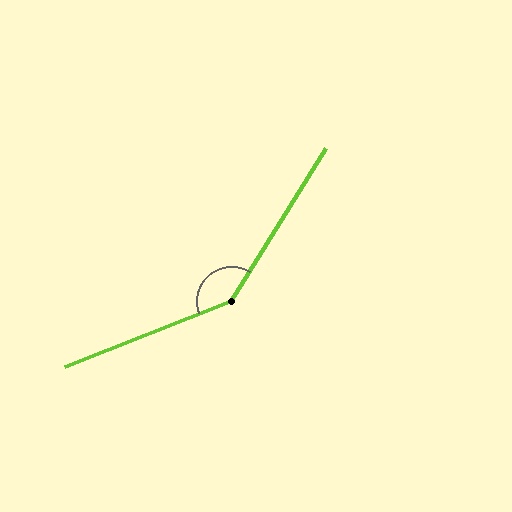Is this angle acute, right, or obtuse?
It is obtuse.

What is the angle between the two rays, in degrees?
Approximately 143 degrees.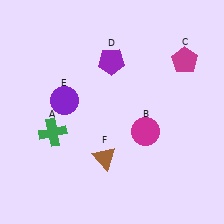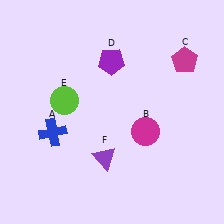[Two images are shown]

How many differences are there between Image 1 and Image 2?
There are 3 differences between the two images.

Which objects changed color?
A changed from green to blue. E changed from purple to lime. F changed from brown to purple.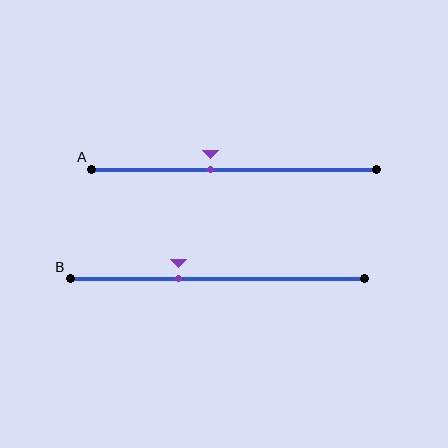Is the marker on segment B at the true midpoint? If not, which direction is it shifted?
No, the marker on segment B is shifted to the left by about 13% of the segment length.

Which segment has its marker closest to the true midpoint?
Segment A has its marker closest to the true midpoint.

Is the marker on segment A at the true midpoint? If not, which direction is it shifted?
No, the marker on segment A is shifted to the left by about 8% of the segment length.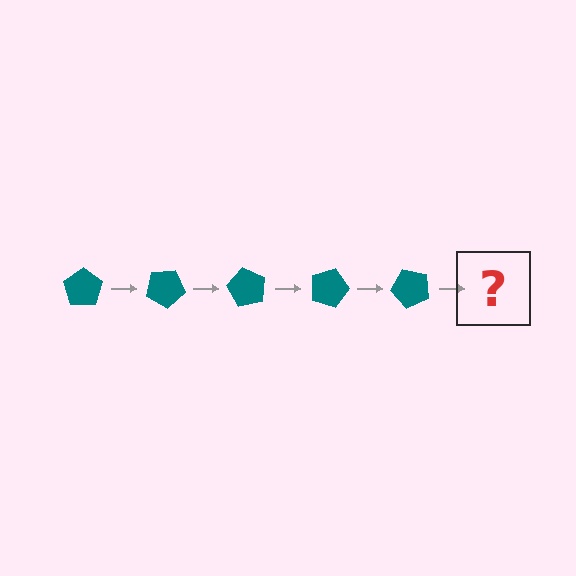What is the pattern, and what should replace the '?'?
The pattern is that the pentagon rotates 30 degrees each step. The '?' should be a teal pentagon rotated 150 degrees.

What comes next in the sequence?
The next element should be a teal pentagon rotated 150 degrees.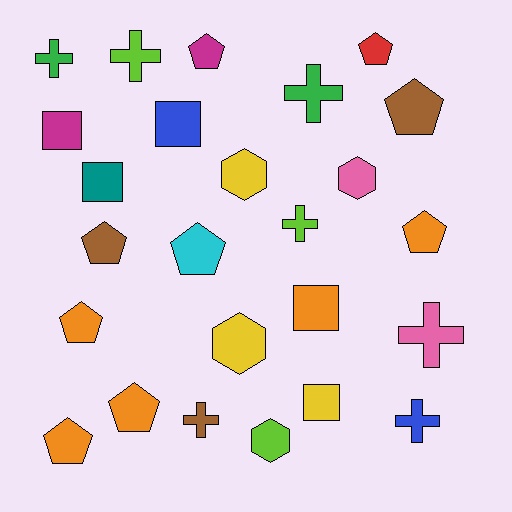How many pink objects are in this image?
There are 2 pink objects.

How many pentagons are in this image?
There are 9 pentagons.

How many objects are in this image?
There are 25 objects.